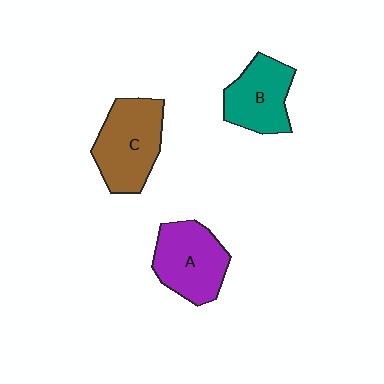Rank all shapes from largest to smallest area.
From largest to smallest: C (brown), A (purple), B (teal).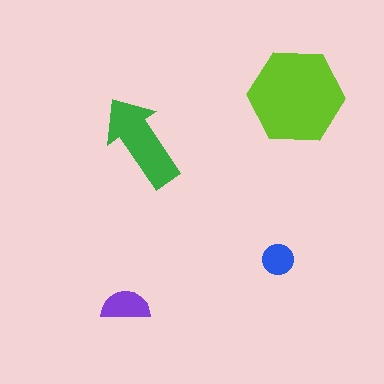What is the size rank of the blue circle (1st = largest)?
4th.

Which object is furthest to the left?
The purple semicircle is leftmost.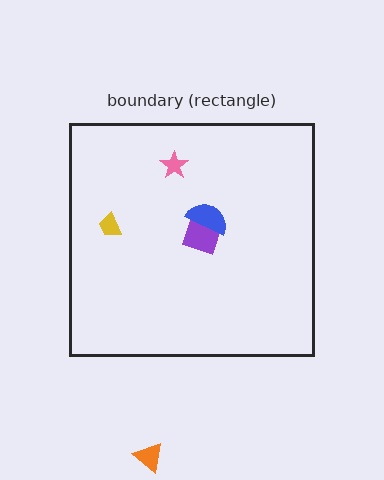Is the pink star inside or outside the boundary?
Inside.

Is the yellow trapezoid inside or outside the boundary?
Inside.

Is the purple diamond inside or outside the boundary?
Inside.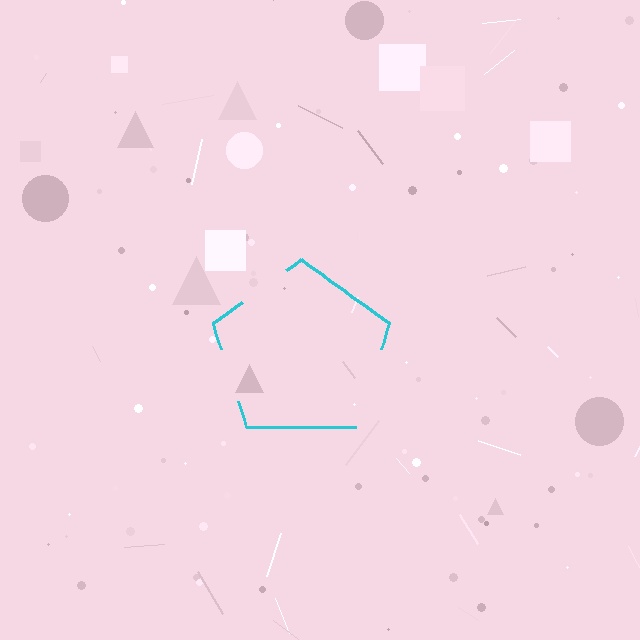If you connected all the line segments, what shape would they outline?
They would outline a pentagon.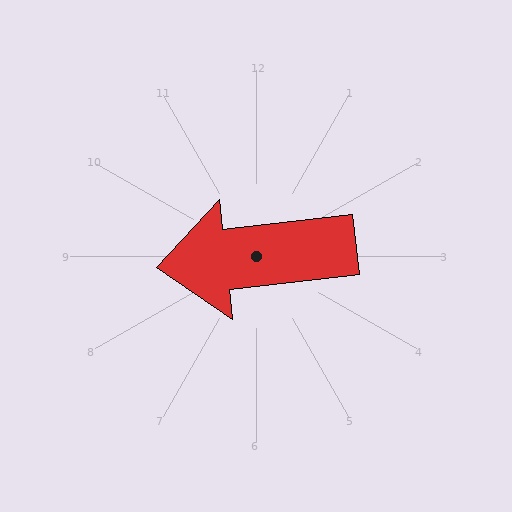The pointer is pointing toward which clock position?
Roughly 9 o'clock.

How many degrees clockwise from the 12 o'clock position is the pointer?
Approximately 264 degrees.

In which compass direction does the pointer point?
West.